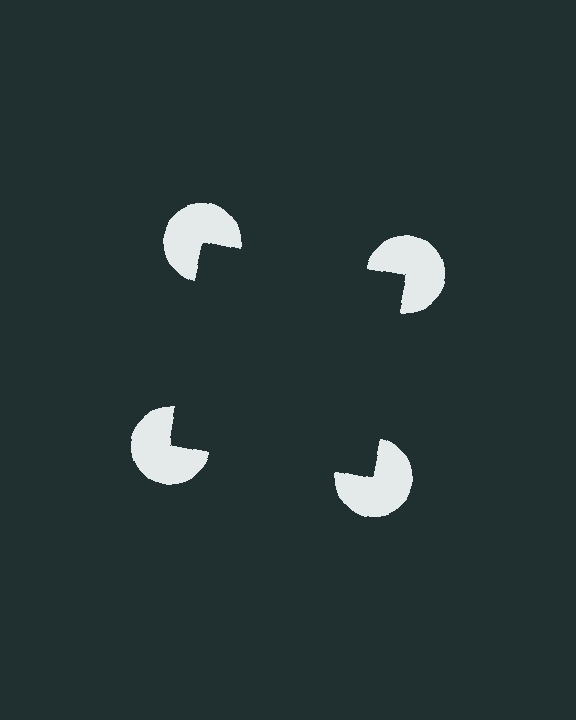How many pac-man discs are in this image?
There are 4 — one at each vertex of the illusory square.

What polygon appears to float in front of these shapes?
An illusory square — its edges are inferred from the aligned wedge cuts in the pac-man discs, not physically drawn.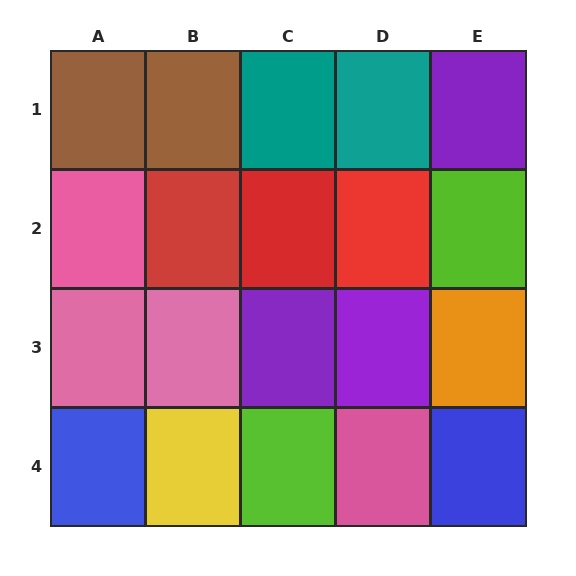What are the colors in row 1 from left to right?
Brown, brown, teal, teal, purple.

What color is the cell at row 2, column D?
Red.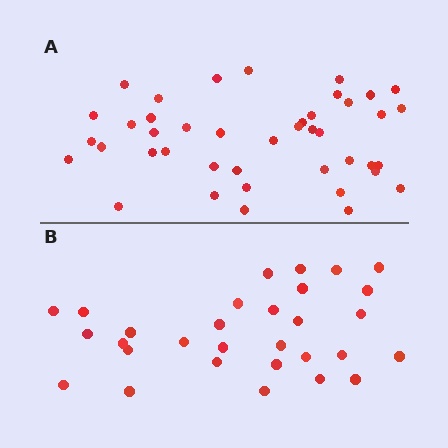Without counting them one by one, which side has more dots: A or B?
Region A (the top region) has more dots.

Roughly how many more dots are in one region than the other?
Region A has roughly 12 or so more dots than region B.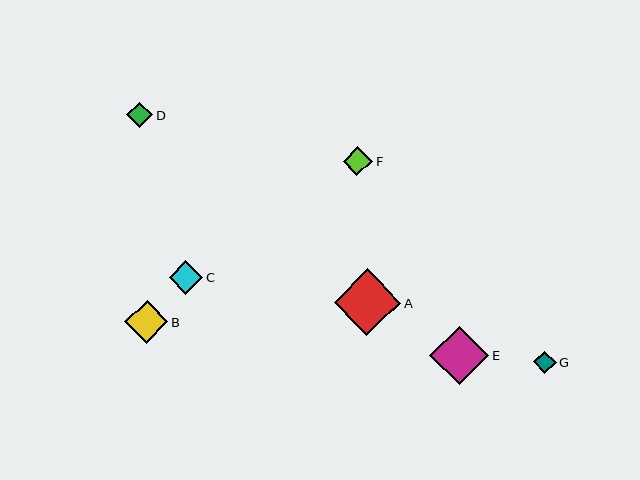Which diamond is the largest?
Diamond A is the largest with a size of approximately 67 pixels.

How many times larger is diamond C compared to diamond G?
Diamond C is approximately 1.5 times the size of diamond G.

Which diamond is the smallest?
Diamond G is the smallest with a size of approximately 22 pixels.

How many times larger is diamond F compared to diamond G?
Diamond F is approximately 1.3 times the size of diamond G.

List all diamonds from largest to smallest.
From largest to smallest: A, E, B, C, F, D, G.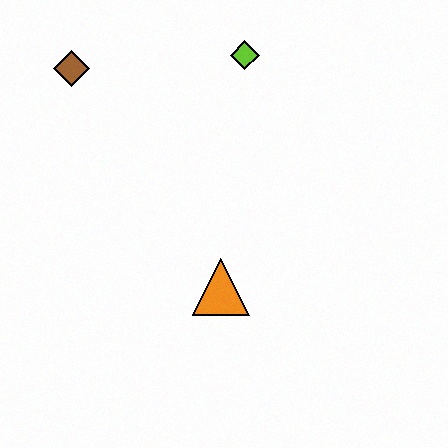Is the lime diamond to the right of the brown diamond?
Yes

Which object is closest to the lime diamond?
The brown diamond is closest to the lime diamond.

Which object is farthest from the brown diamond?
The orange triangle is farthest from the brown diamond.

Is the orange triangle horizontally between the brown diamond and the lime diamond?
Yes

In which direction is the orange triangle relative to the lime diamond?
The orange triangle is below the lime diamond.